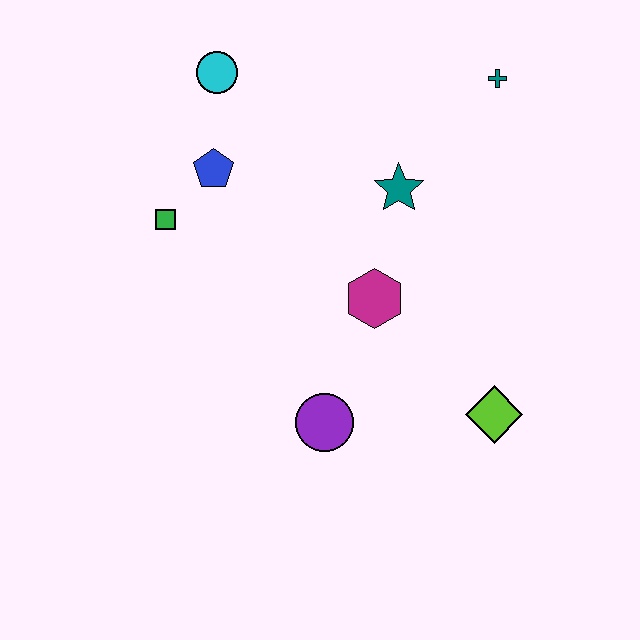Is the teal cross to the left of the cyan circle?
No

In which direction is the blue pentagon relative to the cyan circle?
The blue pentagon is below the cyan circle.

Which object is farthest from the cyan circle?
The lime diamond is farthest from the cyan circle.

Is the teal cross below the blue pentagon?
No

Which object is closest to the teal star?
The magenta hexagon is closest to the teal star.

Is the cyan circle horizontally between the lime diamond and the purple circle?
No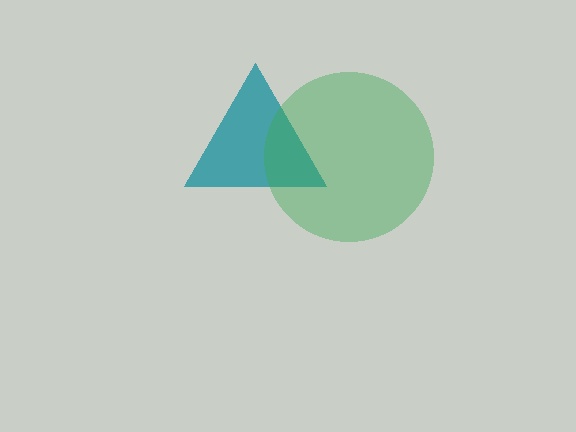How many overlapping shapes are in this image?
There are 2 overlapping shapes in the image.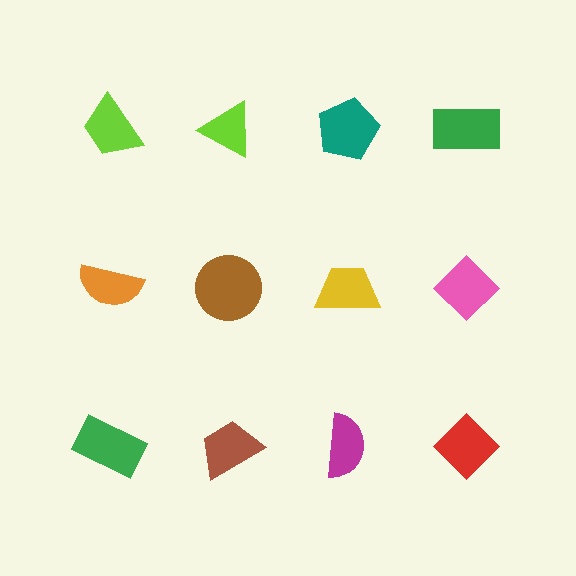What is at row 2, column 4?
A pink diamond.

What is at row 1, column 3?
A teal pentagon.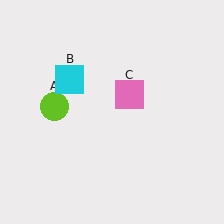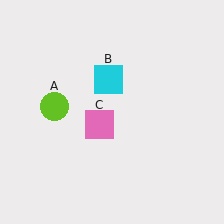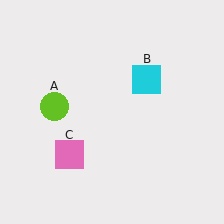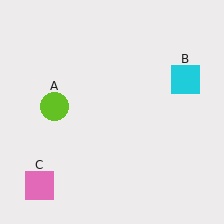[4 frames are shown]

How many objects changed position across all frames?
2 objects changed position: cyan square (object B), pink square (object C).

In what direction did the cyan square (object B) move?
The cyan square (object B) moved right.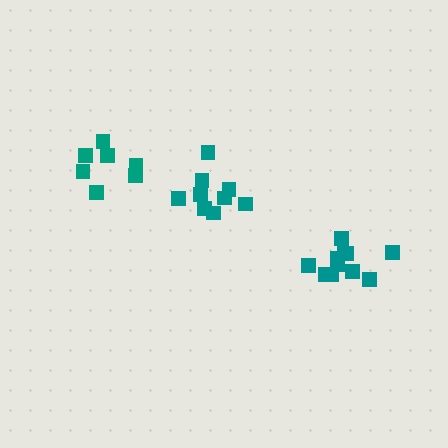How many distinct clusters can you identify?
There are 3 distinct clusters.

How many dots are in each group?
Group 1: 9 dots, Group 2: 11 dots, Group 3: 7 dots (27 total).